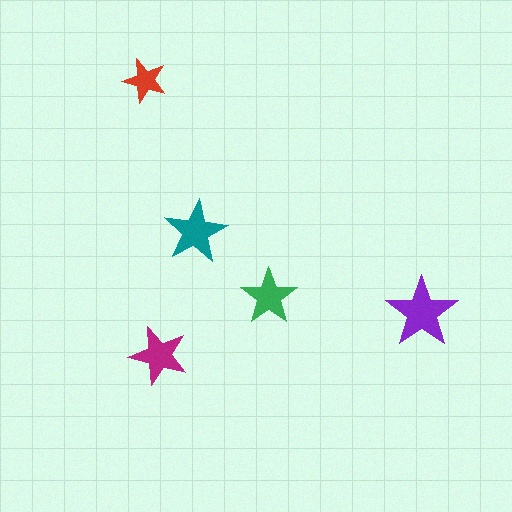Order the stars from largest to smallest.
the purple one, the teal one, the magenta one, the green one, the red one.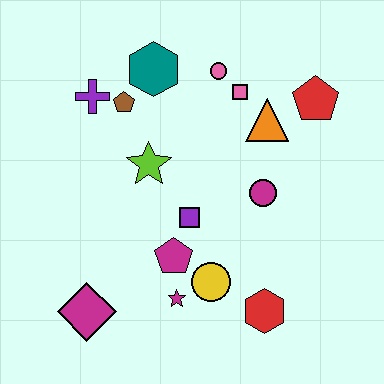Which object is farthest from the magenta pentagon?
The red pentagon is farthest from the magenta pentagon.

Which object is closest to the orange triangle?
The pink square is closest to the orange triangle.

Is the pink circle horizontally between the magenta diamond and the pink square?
Yes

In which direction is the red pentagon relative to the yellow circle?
The red pentagon is above the yellow circle.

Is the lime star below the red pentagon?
Yes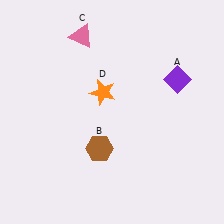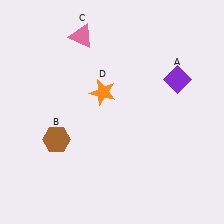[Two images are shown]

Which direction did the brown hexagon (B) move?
The brown hexagon (B) moved left.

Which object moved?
The brown hexagon (B) moved left.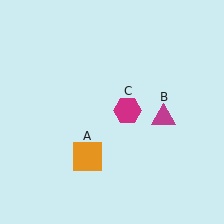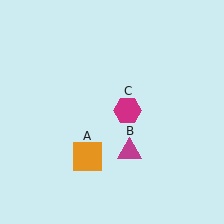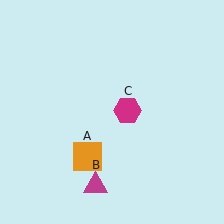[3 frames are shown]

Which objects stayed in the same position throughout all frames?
Orange square (object A) and magenta hexagon (object C) remained stationary.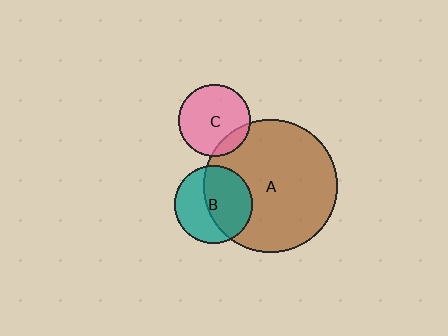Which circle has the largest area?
Circle A (brown).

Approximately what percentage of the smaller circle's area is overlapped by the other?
Approximately 15%.